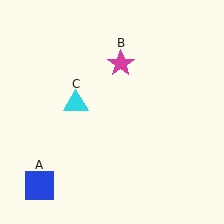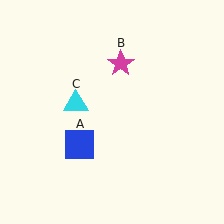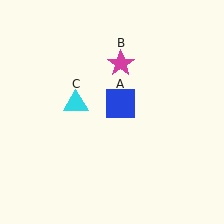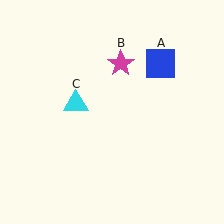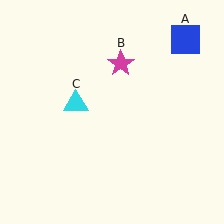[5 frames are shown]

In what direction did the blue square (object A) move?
The blue square (object A) moved up and to the right.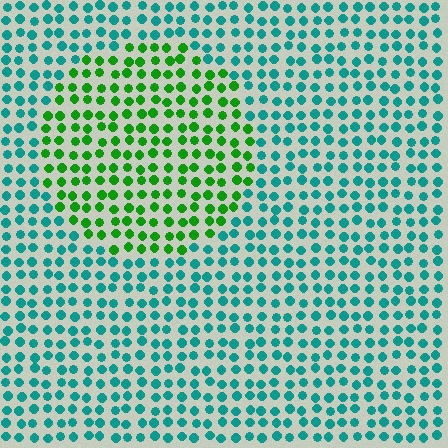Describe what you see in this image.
The image is filled with small teal elements in a uniform arrangement. A circle-shaped region is visible where the elements are tinted to a slightly different hue, forming a subtle color boundary.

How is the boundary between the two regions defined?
The boundary is defined purely by a slight shift in hue (about 55 degrees). Spacing, size, and orientation are identical on both sides.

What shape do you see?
I see a circle.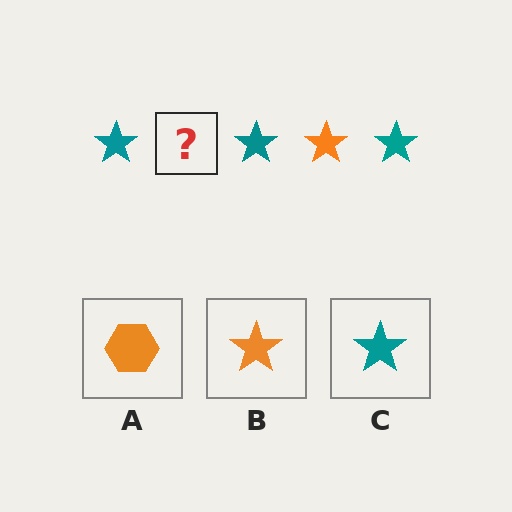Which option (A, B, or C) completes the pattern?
B.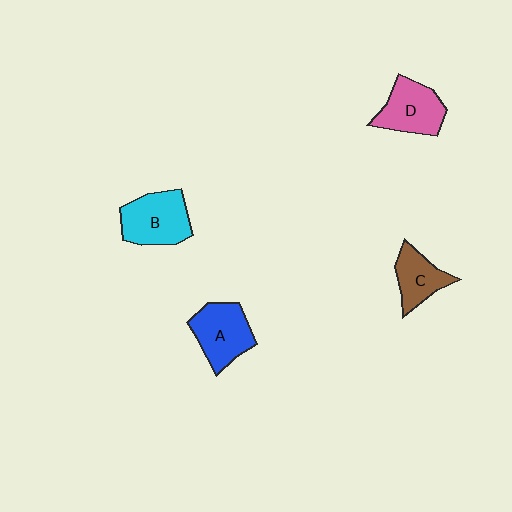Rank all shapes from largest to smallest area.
From largest to smallest: B (cyan), A (blue), D (pink), C (brown).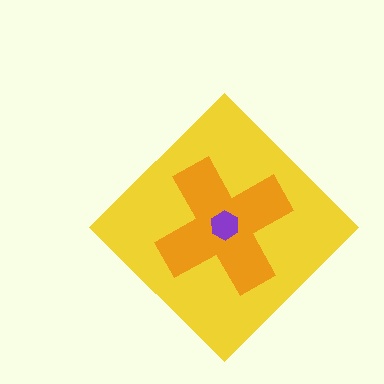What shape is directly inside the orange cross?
The purple hexagon.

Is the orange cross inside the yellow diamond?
Yes.